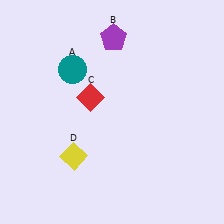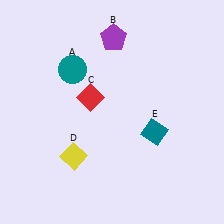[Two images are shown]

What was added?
A teal diamond (E) was added in Image 2.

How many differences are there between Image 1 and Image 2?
There is 1 difference between the two images.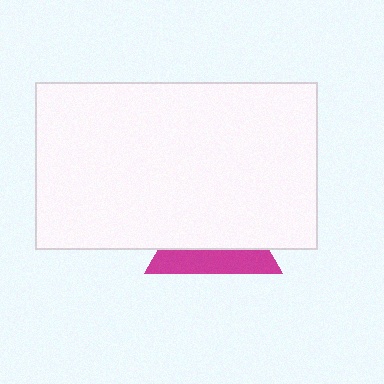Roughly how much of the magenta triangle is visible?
A small part of it is visible (roughly 36%).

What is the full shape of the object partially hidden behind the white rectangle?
The partially hidden object is a magenta triangle.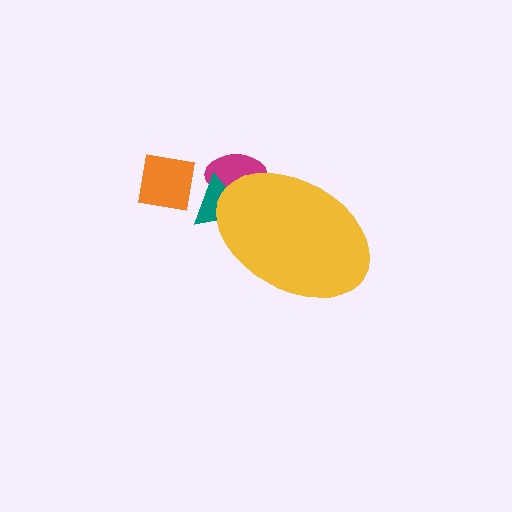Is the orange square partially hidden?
No, the orange square is fully visible.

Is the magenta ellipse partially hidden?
Yes, the magenta ellipse is partially hidden behind the yellow ellipse.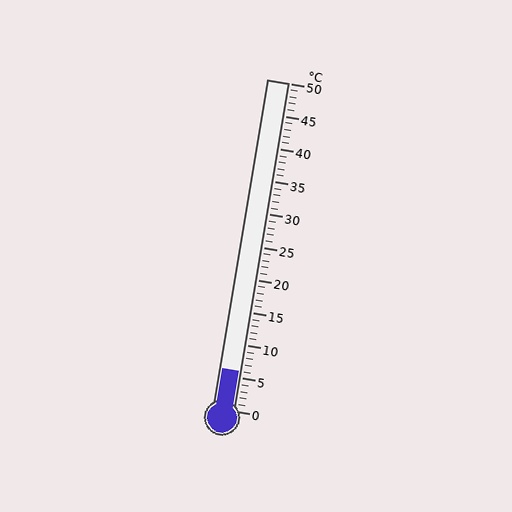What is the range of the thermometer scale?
The thermometer scale ranges from 0°C to 50°C.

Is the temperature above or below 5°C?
The temperature is above 5°C.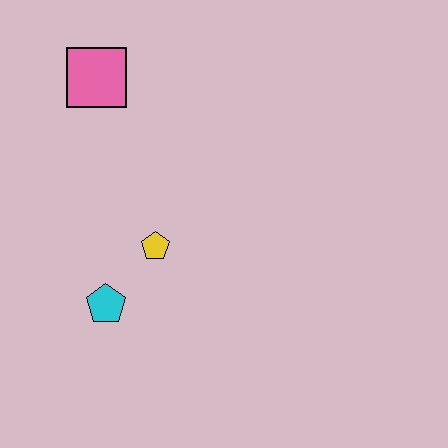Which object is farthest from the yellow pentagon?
The pink square is farthest from the yellow pentagon.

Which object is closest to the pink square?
The yellow pentagon is closest to the pink square.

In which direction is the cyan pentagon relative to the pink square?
The cyan pentagon is below the pink square.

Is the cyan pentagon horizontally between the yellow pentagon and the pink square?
Yes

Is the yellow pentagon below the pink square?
Yes